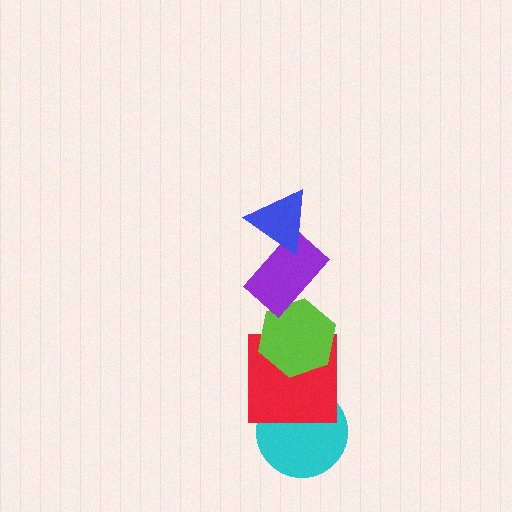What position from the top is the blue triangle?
The blue triangle is 1st from the top.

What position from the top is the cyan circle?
The cyan circle is 5th from the top.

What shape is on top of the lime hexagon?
The purple rectangle is on top of the lime hexagon.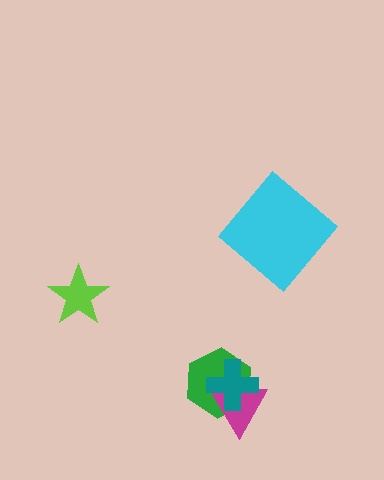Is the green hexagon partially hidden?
Yes, it is partially covered by another shape.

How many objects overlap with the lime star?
0 objects overlap with the lime star.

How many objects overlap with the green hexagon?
2 objects overlap with the green hexagon.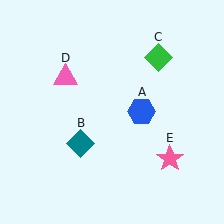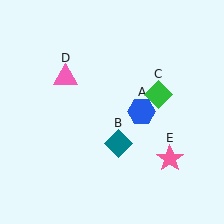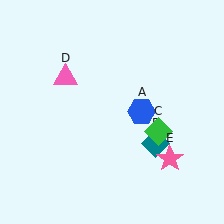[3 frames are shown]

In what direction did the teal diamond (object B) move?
The teal diamond (object B) moved right.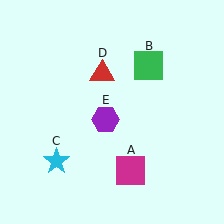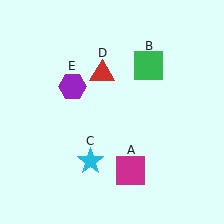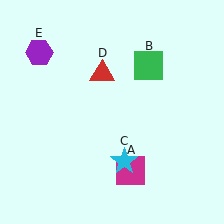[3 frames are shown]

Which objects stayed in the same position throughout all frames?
Magenta square (object A) and green square (object B) and red triangle (object D) remained stationary.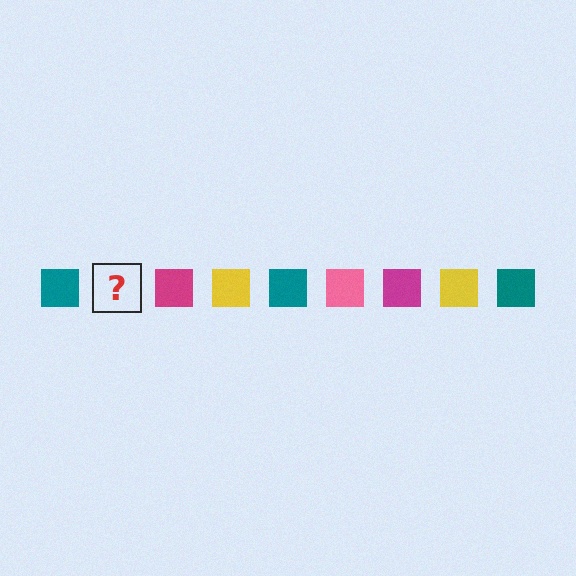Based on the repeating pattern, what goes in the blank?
The blank should be a pink square.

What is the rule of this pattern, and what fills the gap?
The rule is that the pattern cycles through teal, pink, magenta, yellow squares. The gap should be filled with a pink square.